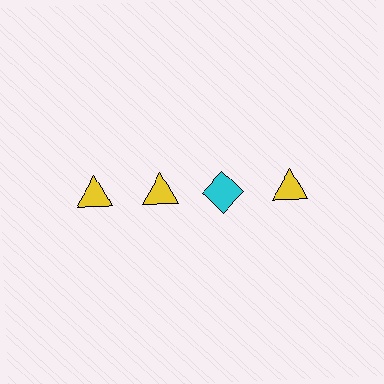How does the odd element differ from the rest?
It differs in both color (cyan instead of yellow) and shape (diamond instead of triangle).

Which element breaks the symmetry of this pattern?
The cyan diamond in the top row, center column breaks the symmetry. All other shapes are yellow triangles.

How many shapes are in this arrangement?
There are 4 shapes arranged in a grid pattern.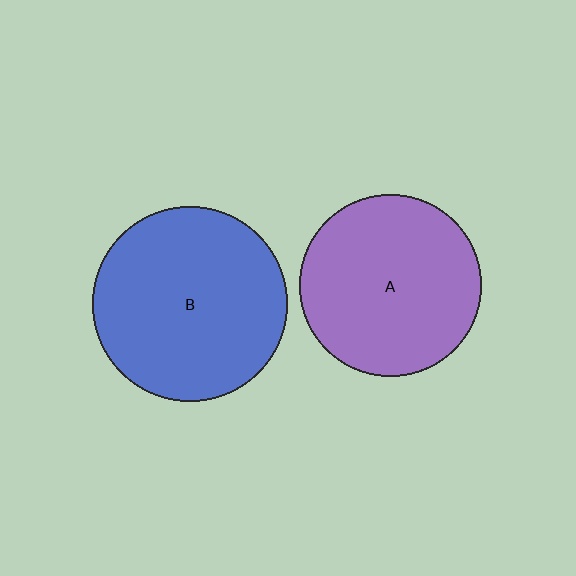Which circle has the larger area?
Circle B (blue).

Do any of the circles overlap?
No, none of the circles overlap.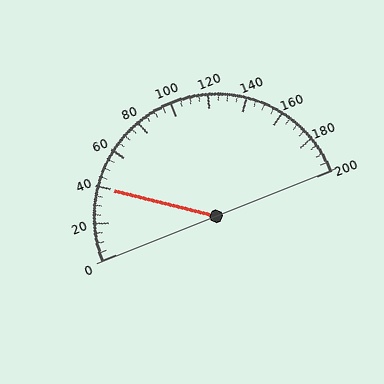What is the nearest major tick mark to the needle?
The nearest major tick mark is 40.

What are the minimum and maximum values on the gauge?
The gauge ranges from 0 to 200.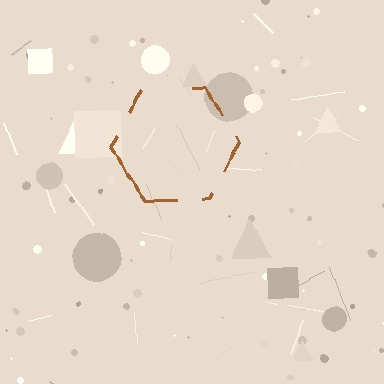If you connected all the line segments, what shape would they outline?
They would outline a hexagon.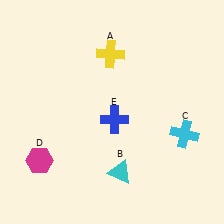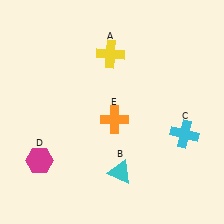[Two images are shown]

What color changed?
The cross (E) changed from blue in Image 1 to orange in Image 2.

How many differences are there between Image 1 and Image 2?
There is 1 difference between the two images.